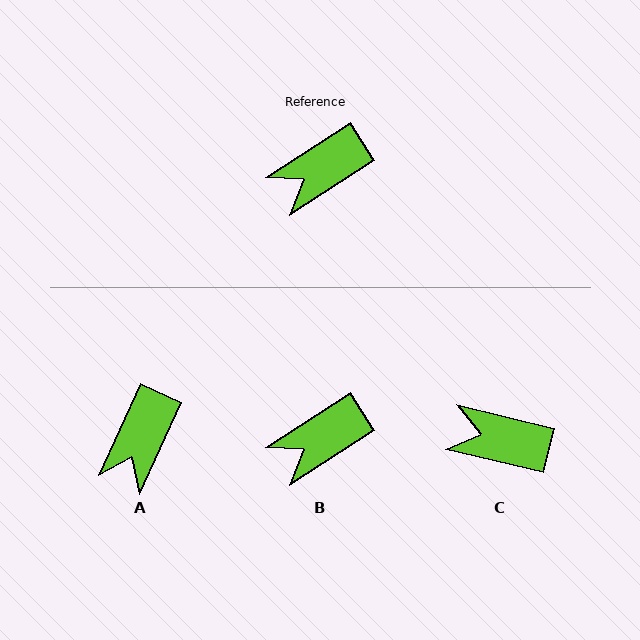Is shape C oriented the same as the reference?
No, it is off by about 47 degrees.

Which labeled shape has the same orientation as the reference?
B.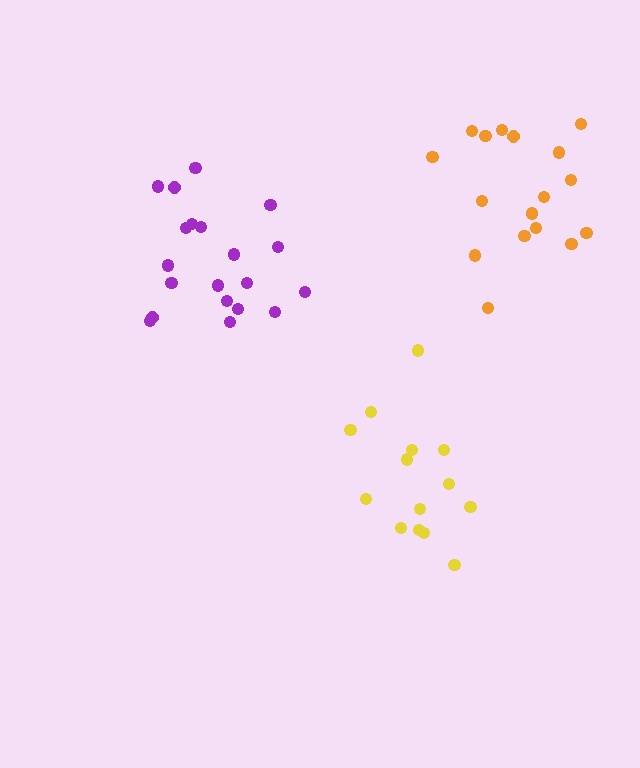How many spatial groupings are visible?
There are 3 spatial groupings.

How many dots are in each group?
Group 1: 20 dots, Group 2: 14 dots, Group 3: 17 dots (51 total).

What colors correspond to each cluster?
The clusters are colored: purple, yellow, orange.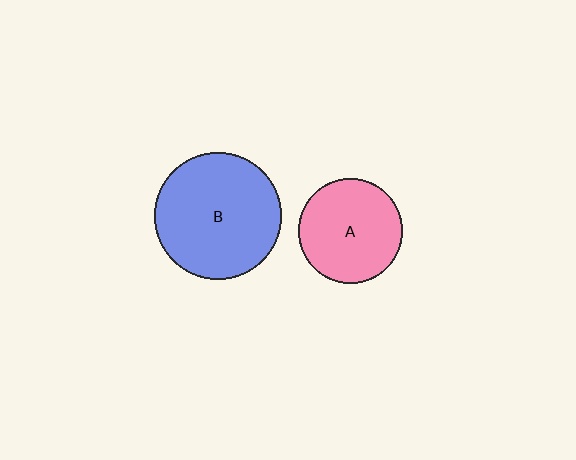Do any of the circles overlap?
No, none of the circles overlap.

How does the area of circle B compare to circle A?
Approximately 1.5 times.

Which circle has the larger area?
Circle B (blue).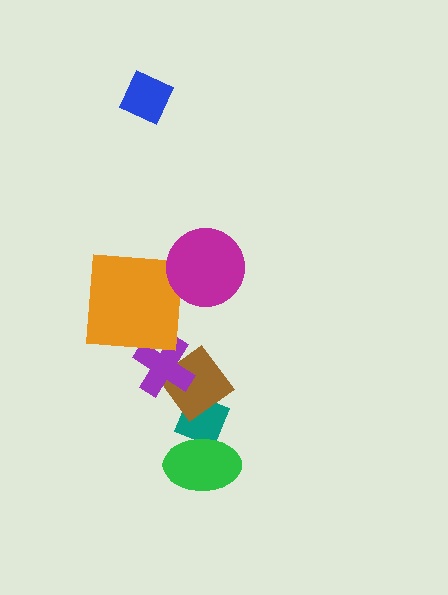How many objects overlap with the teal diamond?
2 objects overlap with the teal diamond.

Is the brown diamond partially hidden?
Yes, it is partially covered by another shape.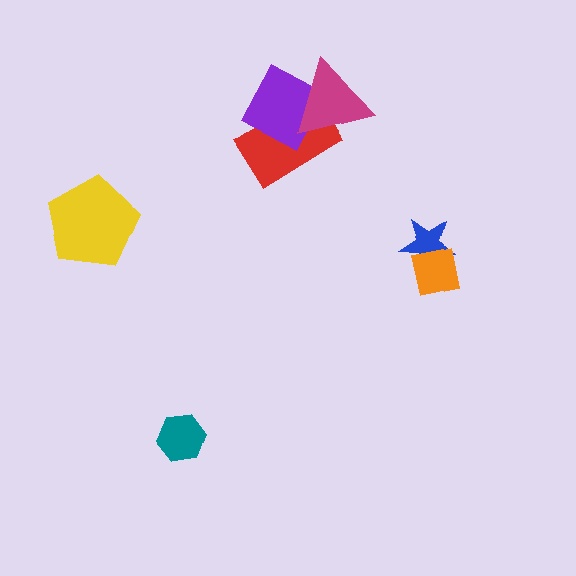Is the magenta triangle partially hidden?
No, no other shape covers it.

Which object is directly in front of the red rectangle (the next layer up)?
The purple square is directly in front of the red rectangle.